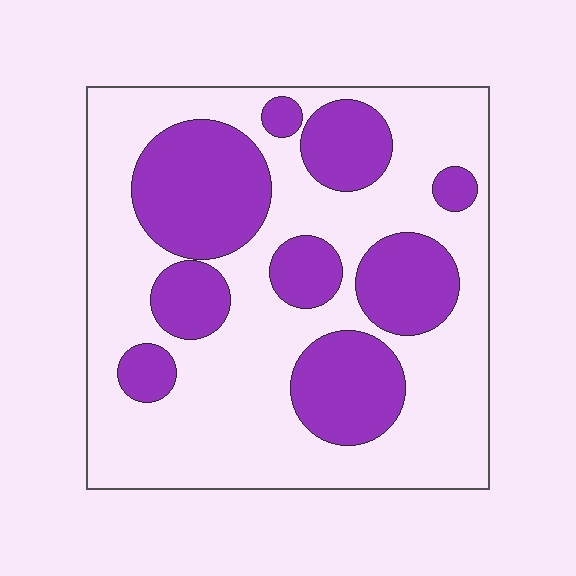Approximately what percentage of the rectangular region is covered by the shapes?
Approximately 35%.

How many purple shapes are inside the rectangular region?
9.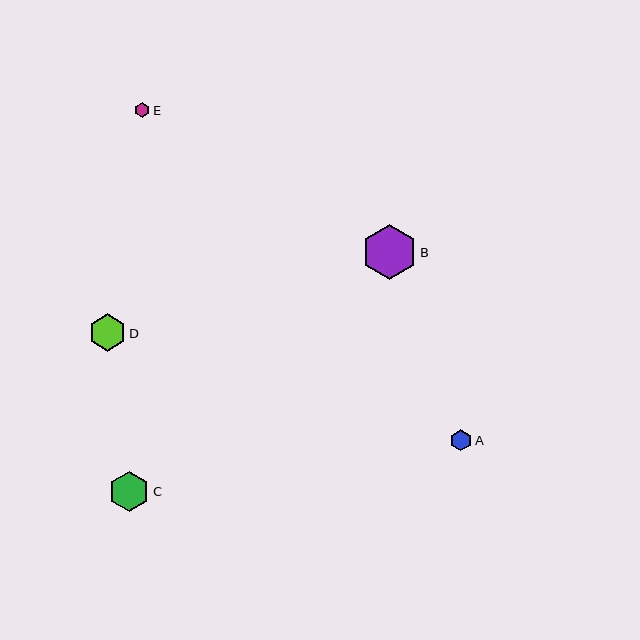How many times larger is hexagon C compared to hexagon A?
Hexagon C is approximately 1.9 times the size of hexagon A.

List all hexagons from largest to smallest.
From largest to smallest: B, C, D, A, E.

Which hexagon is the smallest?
Hexagon E is the smallest with a size of approximately 15 pixels.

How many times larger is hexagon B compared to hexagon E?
Hexagon B is approximately 3.5 times the size of hexagon E.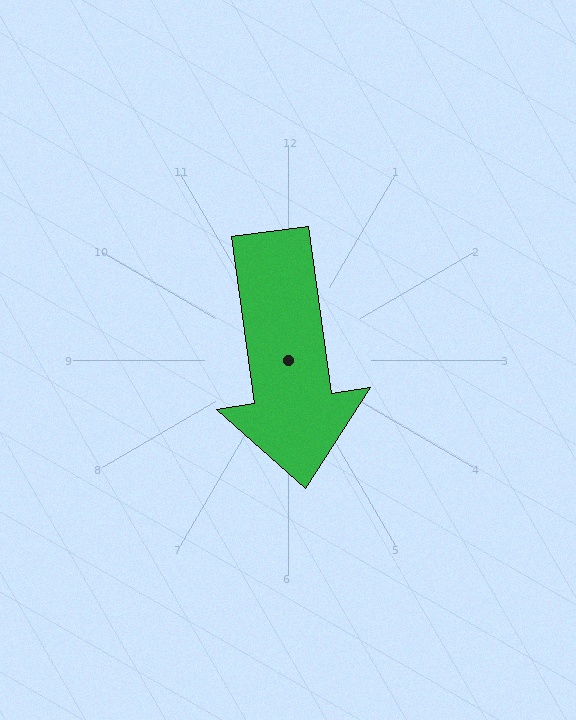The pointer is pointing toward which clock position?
Roughly 6 o'clock.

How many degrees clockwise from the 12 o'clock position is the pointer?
Approximately 172 degrees.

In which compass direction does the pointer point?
South.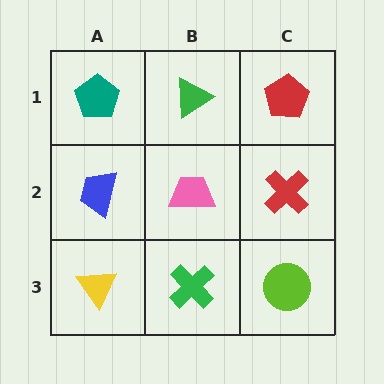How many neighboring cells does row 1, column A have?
2.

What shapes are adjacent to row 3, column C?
A red cross (row 2, column C), a green cross (row 3, column B).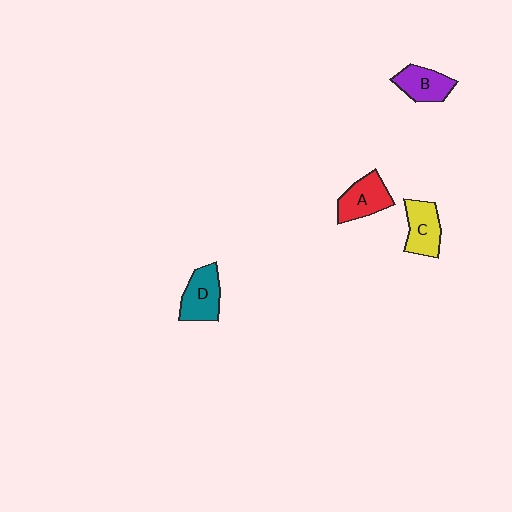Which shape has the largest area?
Shape D (teal).